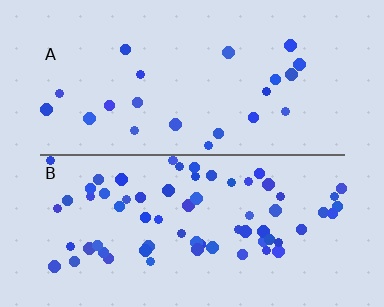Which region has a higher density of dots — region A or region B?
B (the bottom).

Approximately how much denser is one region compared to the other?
Approximately 3.2× — region B over region A.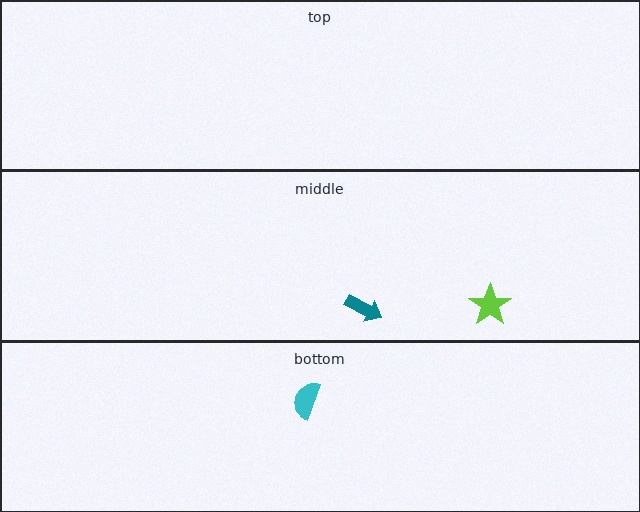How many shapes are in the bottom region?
1.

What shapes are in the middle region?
The teal arrow, the lime star.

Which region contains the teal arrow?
The middle region.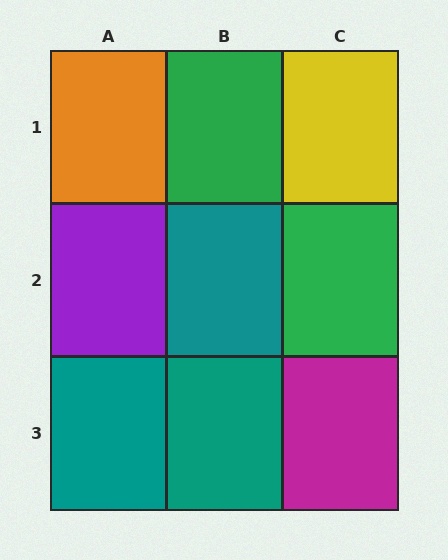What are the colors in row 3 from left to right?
Teal, teal, magenta.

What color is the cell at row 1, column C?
Yellow.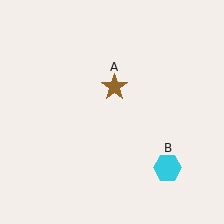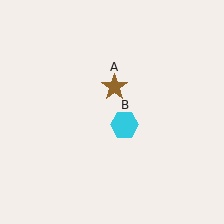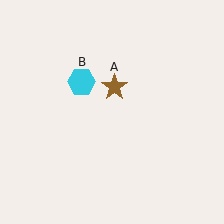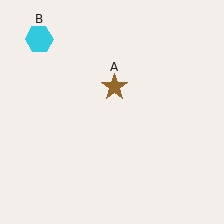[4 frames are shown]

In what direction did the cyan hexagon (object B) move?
The cyan hexagon (object B) moved up and to the left.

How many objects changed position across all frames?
1 object changed position: cyan hexagon (object B).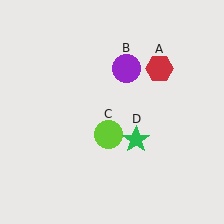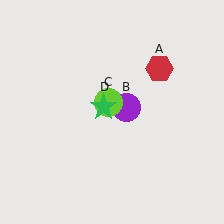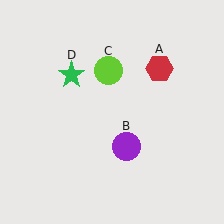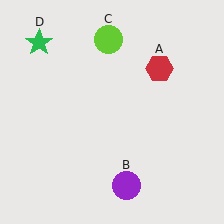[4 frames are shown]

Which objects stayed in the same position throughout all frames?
Red hexagon (object A) remained stationary.